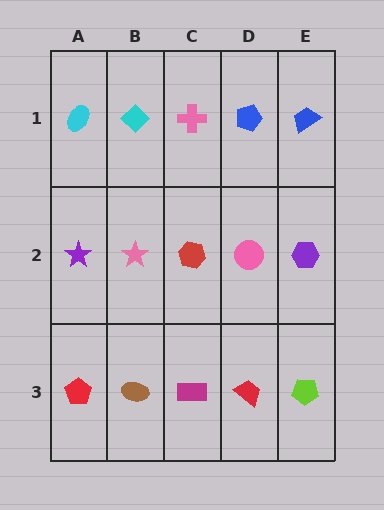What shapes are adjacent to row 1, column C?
A red hexagon (row 2, column C), a cyan diamond (row 1, column B), a blue pentagon (row 1, column D).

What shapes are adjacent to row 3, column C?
A red hexagon (row 2, column C), a brown ellipse (row 3, column B), a red trapezoid (row 3, column D).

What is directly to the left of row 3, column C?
A brown ellipse.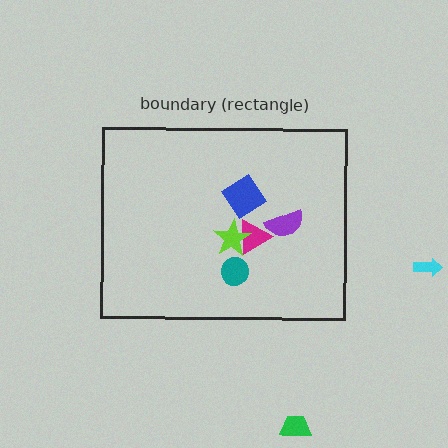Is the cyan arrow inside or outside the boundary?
Outside.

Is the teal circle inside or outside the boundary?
Inside.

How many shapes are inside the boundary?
5 inside, 2 outside.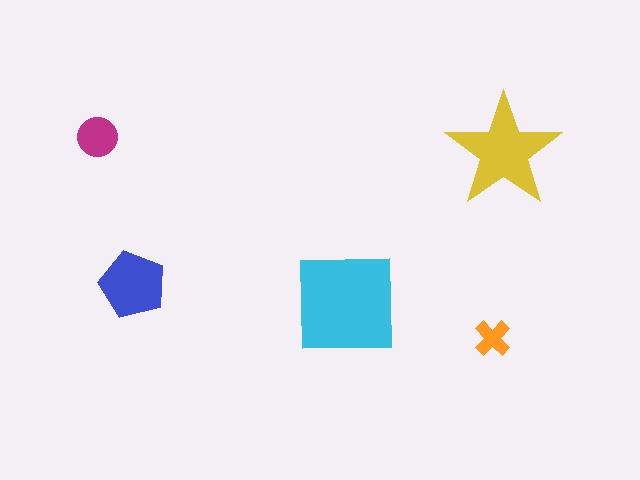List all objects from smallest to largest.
The orange cross, the magenta circle, the blue pentagon, the yellow star, the cyan square.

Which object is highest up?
The magenta circle is topmost.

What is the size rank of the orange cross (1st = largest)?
5th.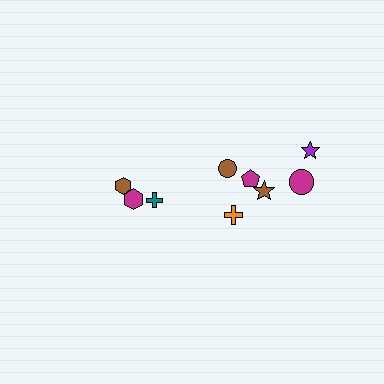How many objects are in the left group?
There are 3 objects.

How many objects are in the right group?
There are 6 objects.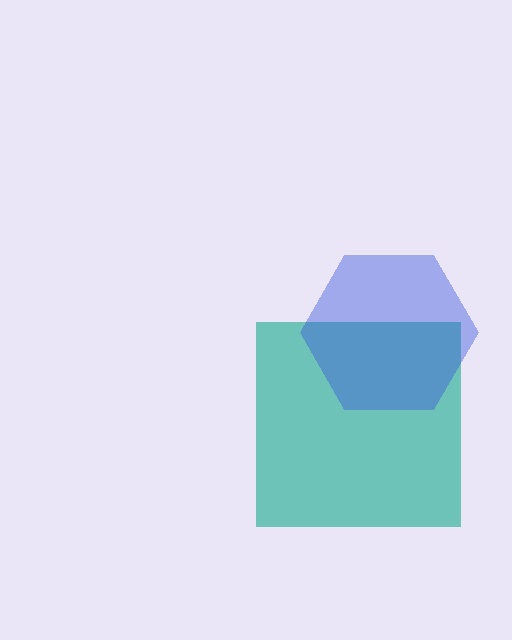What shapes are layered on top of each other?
The layered shapes are: a teal square, a blue hexagon.